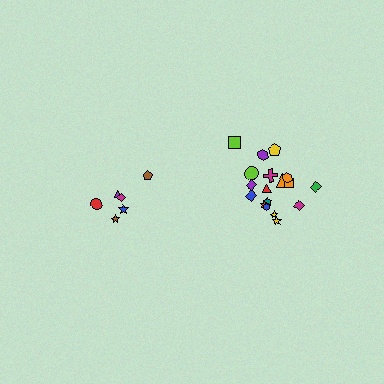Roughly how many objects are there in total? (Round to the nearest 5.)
Roughly 25 objects in total.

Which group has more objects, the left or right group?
The right group.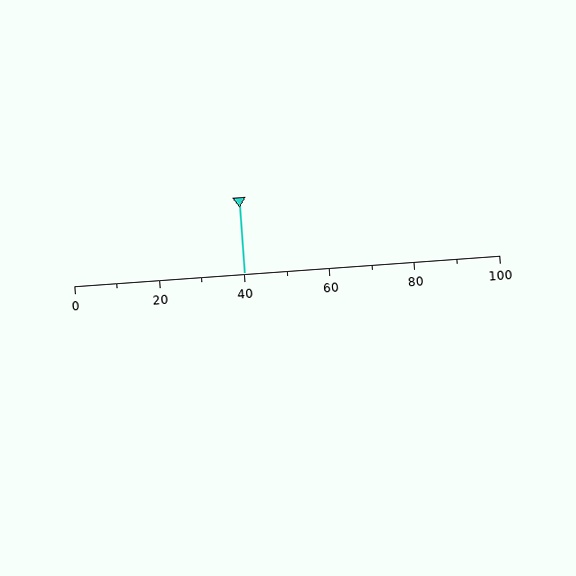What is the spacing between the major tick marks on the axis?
The major ticks are spaced 20 apart.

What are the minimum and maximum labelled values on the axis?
The axis runs from 0 to 100.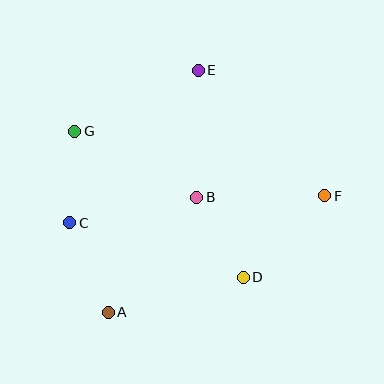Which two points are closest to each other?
Points C and G are closest to each other.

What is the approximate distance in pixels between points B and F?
The distance between B and F is approximately 128 pixels.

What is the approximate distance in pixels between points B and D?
The distance between B and D is approximately 92 pixels.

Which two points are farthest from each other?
Points A and E are farthest from each other.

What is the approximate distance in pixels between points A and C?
The distance between A and C is approximately 98 pixels.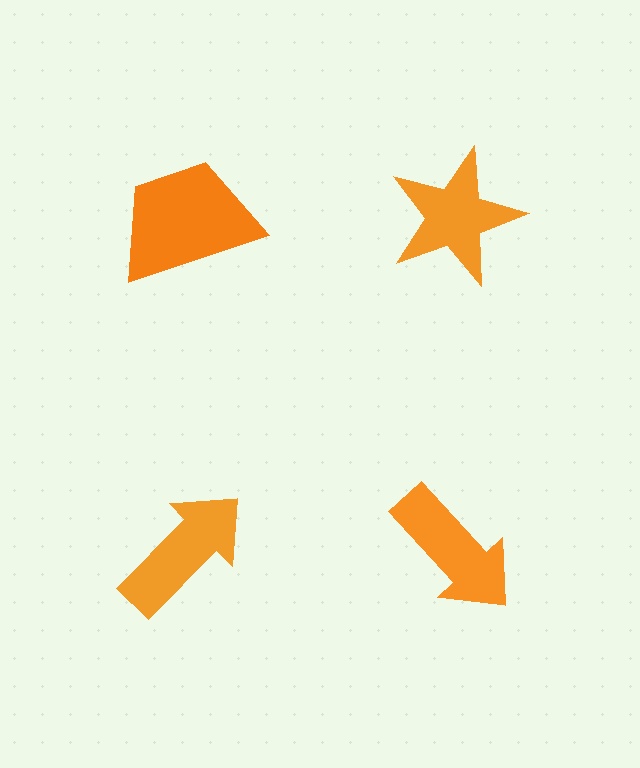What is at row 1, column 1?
An orange trapezoid.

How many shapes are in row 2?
2 shapes.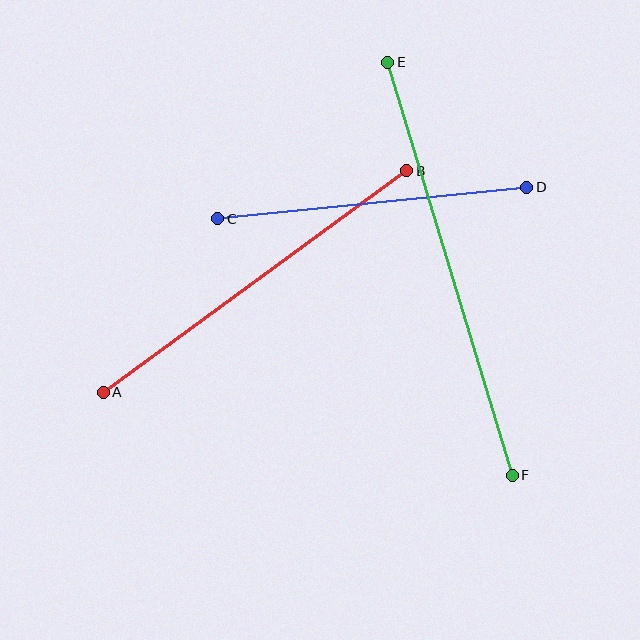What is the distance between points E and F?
The distance is approximately 431 pixels.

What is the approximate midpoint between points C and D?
The midpoint is at approximately (372, 203) pixels.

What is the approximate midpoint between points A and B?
The midpoint is at approximately (255, 282) pixels.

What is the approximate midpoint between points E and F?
The midpoint is at approximately (450, 269) pixels.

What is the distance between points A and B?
The distance is approximately 376 pixels.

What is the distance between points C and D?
The distance is approximately 311 pixels.